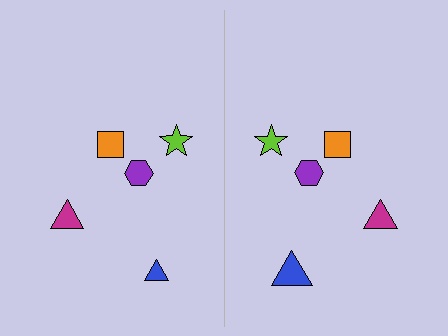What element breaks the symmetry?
The blue triangle on the right side has a different size than its mirror counterpart.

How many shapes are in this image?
There are 10 shapes in this image.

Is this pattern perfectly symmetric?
No, the pattern is not perfectly symmetric. The blue triangle on the right side has a different size than its mirror counterpart.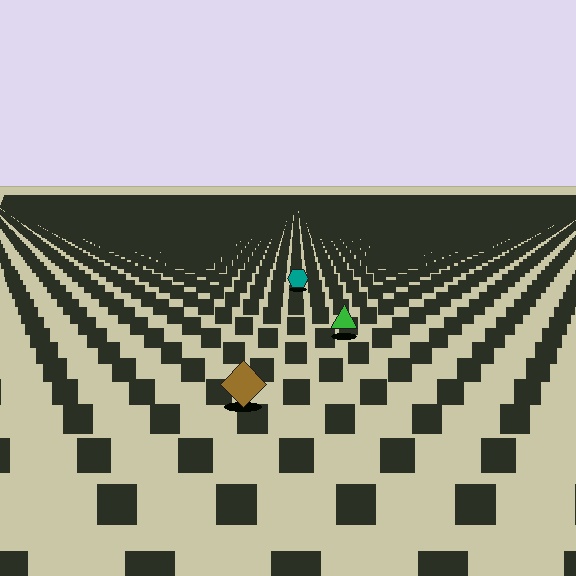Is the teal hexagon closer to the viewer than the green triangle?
No. The green triangle is closer — you can tell from the texture gradient: the ground texture is coarser near it.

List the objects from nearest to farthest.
From nearest to farthest: the brown diamond, the green triangle, the teal hexagon.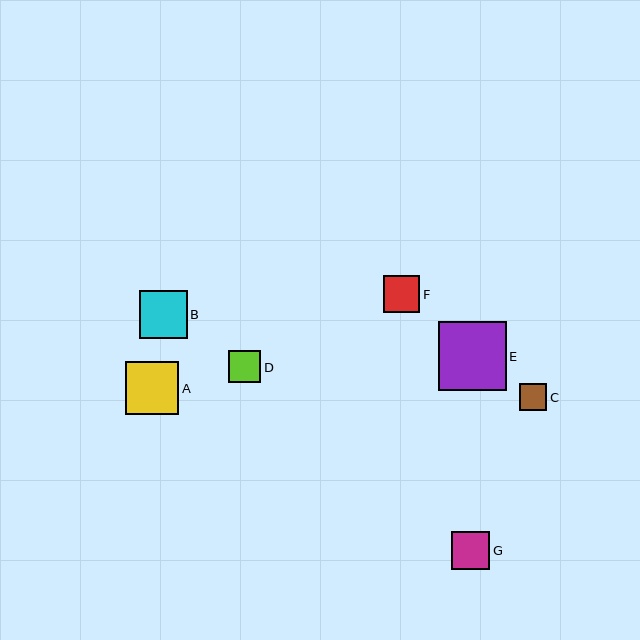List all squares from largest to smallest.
From largest to smallest: E, A, B, G, F, D, C.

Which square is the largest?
Square E is the largest with a size of approximately 68 pixels.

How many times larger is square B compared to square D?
Square B is approximately 1.5 times the size of square D.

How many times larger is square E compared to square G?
Square E is approximately 1.8 times the size of square G.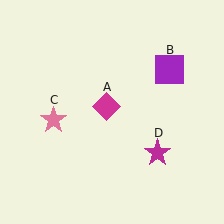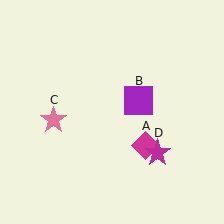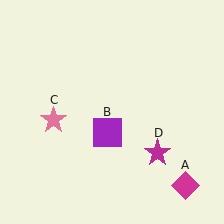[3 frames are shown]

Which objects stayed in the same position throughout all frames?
Pink star (object C) and magenta star (object D) remained stationary.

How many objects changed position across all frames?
2 objects changed position: magenta diamond (object A), purple square (object B).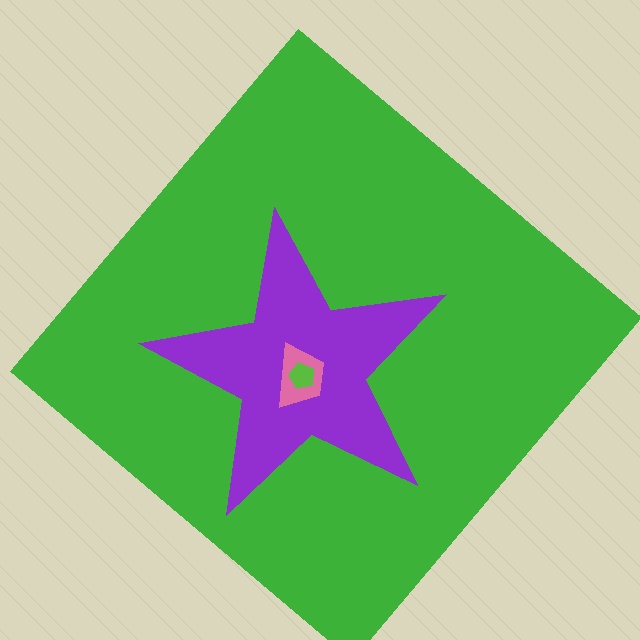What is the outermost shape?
The green diamond.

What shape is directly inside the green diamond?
The purple star.